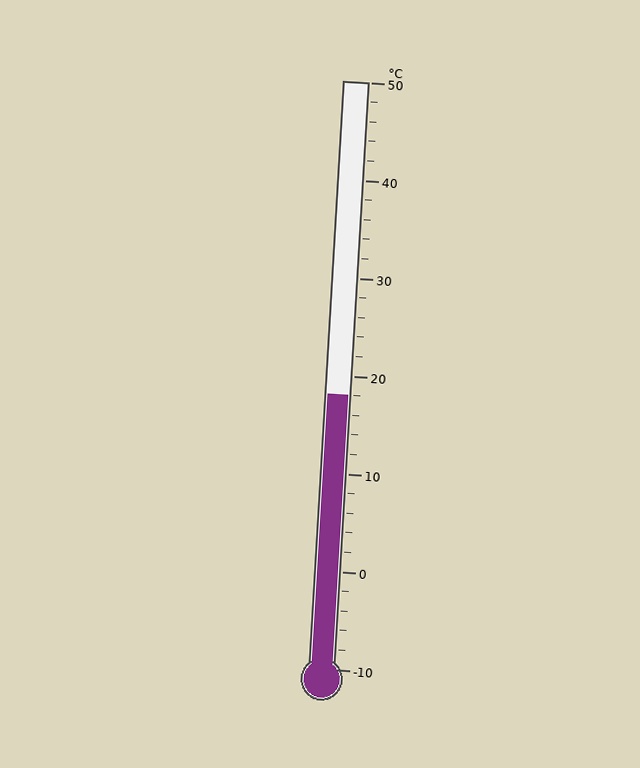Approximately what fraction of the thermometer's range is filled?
The thermometer is filled to approximately 45% of its range.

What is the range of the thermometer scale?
The thermometer scale ranges from -10°C to 50°C.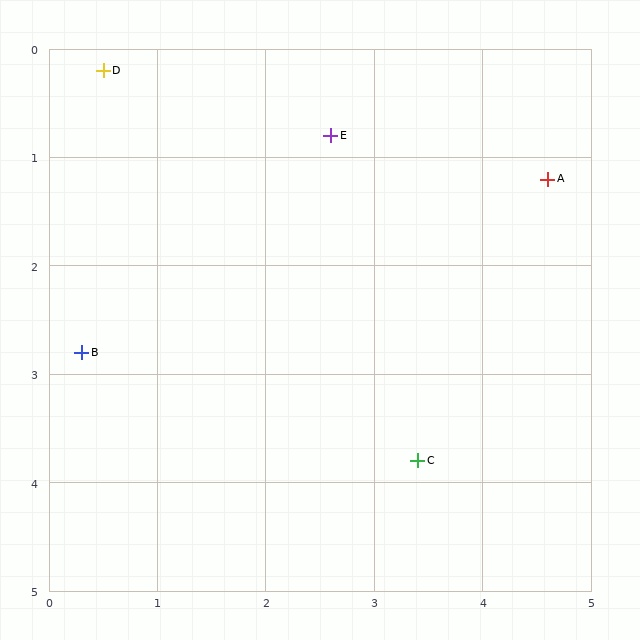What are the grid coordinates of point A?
Point A is at approximately (4.6, 1.2).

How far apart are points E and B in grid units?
Points E and B are about 3.0 grid units apart.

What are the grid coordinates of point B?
Point B is at approximately (0.3, 2.8).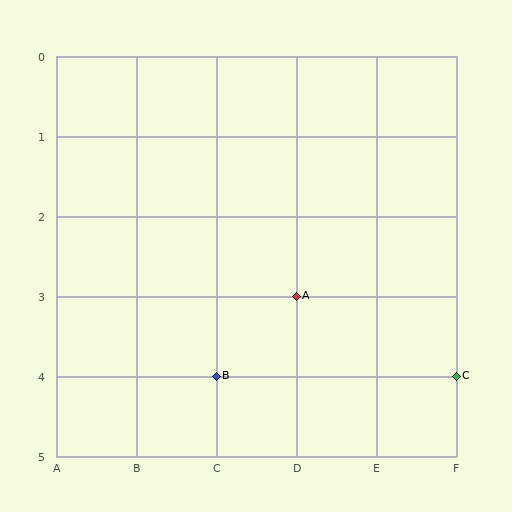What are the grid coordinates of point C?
Point C is at grid coordinates (F, 4).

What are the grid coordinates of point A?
Point A is at grid coordinates (D, 3).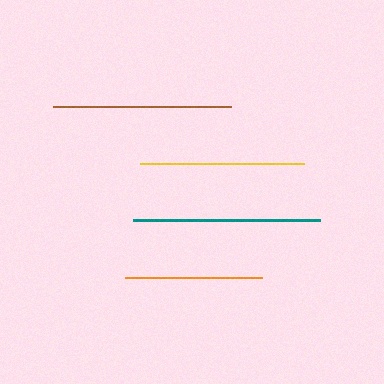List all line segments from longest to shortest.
From longest to shortest: teal, brown, yellow, orange.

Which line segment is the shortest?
The orange line is the shortest at approximately 136 pixels.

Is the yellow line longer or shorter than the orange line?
The yellow line is longer than the orange line.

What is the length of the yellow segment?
The yellow segment is approximately 165 pixels long.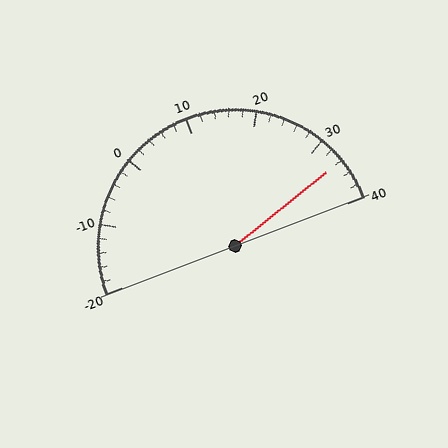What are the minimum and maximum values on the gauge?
The gauge ranges from -20 to 40.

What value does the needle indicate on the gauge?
The needle indicates approximately 34.